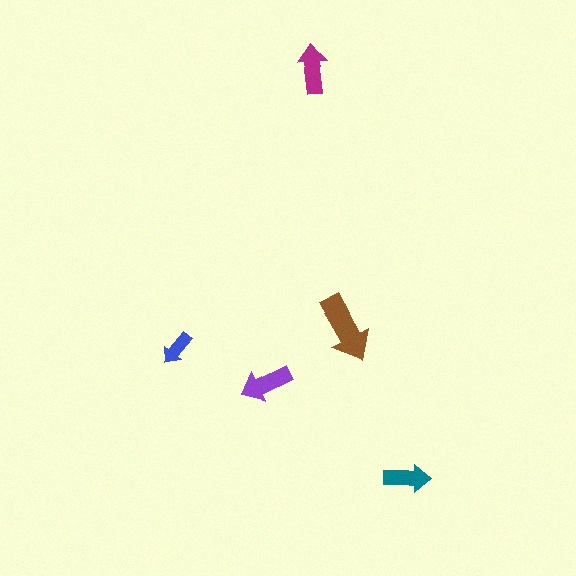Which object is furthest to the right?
The teal arrow is rightmost.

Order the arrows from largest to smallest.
the brown one, the purple one, the magenta one, the teal one, the blue one.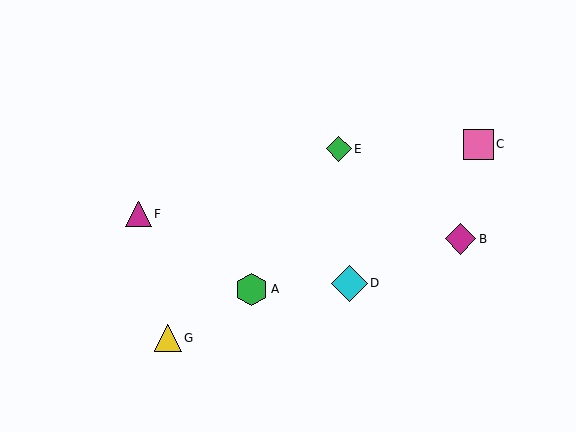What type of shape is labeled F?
Shape F is a magenta triangle.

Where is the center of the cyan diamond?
The center of the cyan diamond is at (349, 283).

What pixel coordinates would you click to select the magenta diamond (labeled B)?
Click at (460, 239) to select the magenta diamond B.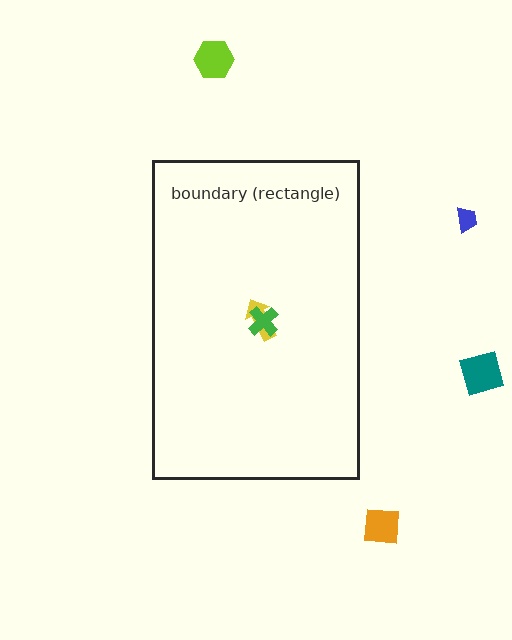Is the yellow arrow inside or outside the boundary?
Inside.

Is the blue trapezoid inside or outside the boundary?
Outside.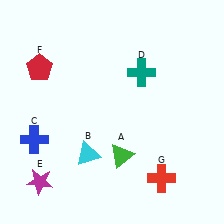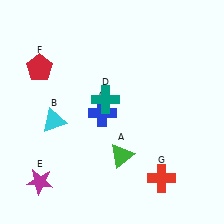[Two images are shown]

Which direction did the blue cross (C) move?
The blue cross (C) moved right.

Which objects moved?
The objects that moved are: the cyan triangle (B), the blue cross (C), the teal cross (D).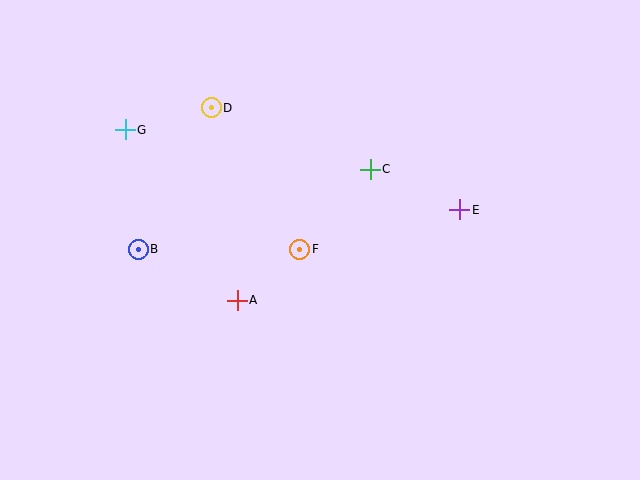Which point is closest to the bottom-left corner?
Point B is closest to the bottom-left corner.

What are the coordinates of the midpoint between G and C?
The midpoint between G and C is at (248, 149).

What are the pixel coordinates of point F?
Point F is at (299, 249).